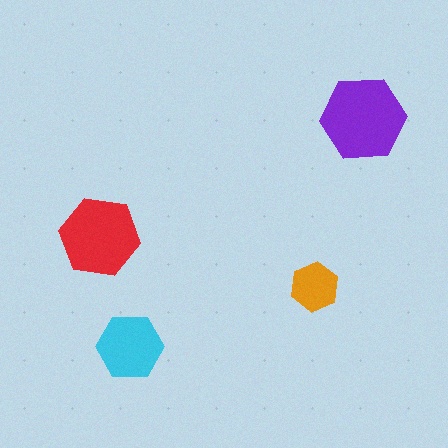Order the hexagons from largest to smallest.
the purple one, the red one, the cyan one, the orange one.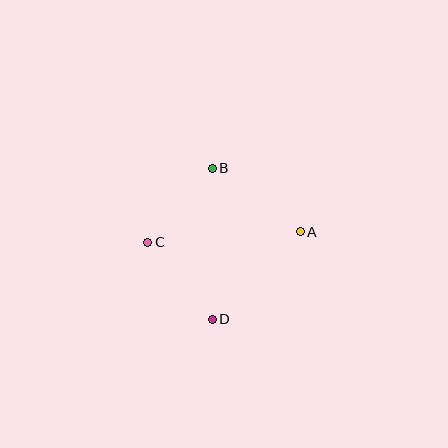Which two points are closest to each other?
Points B and C are closest to each other.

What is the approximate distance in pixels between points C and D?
The distance between C and D is approximately 101 pixels.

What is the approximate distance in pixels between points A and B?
The distance between A and B is approximately 108 pixels.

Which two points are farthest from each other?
Points A and C are farthest from each other.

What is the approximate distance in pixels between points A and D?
The distance between A and D is approximately 124 pixels.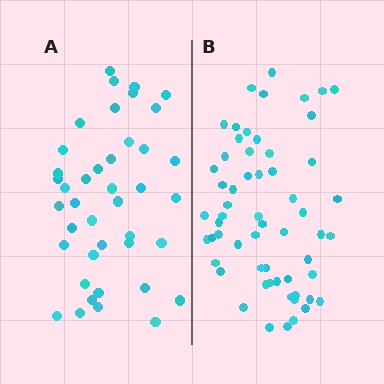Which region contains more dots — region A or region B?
Region B (the right region) has more dots.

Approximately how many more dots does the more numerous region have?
Region B has approximately 20 more dots than region A.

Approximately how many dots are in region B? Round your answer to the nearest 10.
About 60 dots. (The exact count is 59, which rounds to 60.)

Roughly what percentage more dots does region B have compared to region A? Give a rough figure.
About 45% more.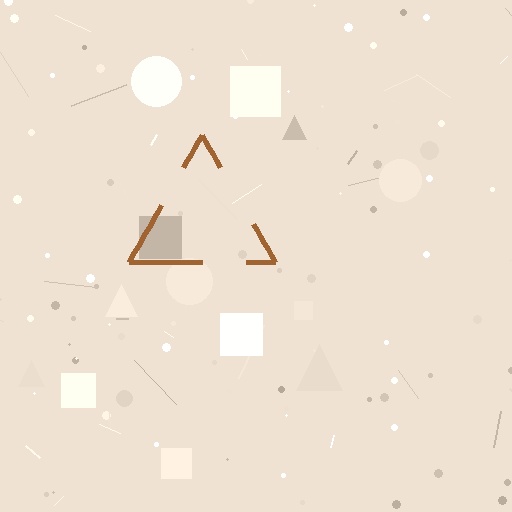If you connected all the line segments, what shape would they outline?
They would outline a triangle.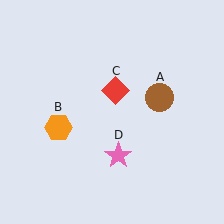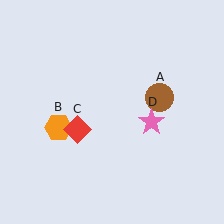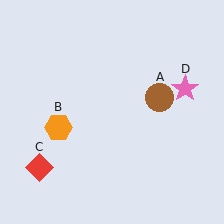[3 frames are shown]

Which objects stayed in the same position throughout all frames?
Brown circle (object A) and orange hexagon (object B) remained stationary.